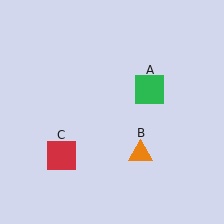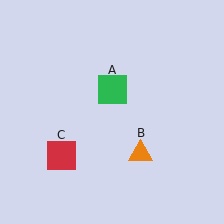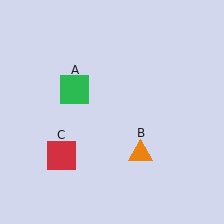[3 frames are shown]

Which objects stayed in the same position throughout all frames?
Orange triangle (object B) and red square (object C) remained stationary.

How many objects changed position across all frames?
1 object changed position: green square (object A).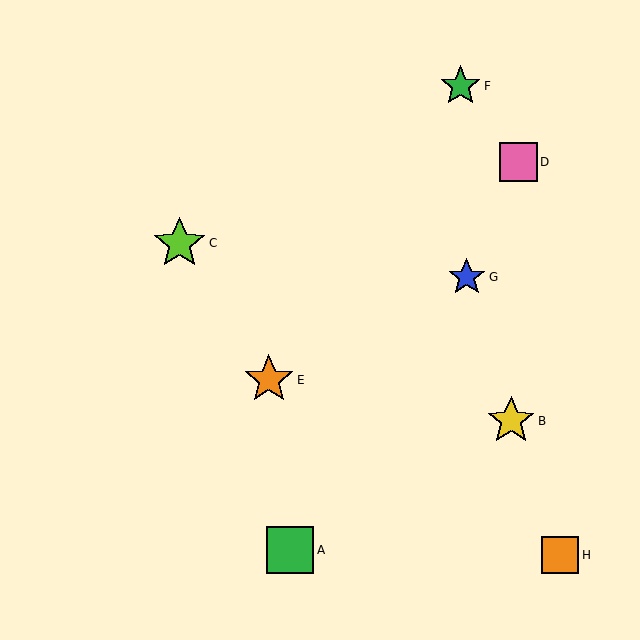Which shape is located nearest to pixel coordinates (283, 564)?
The green square (labeled A) at (290, 550) is nearest to that location.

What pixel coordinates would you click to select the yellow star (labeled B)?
Click at (511, 421) to select the yellow star B.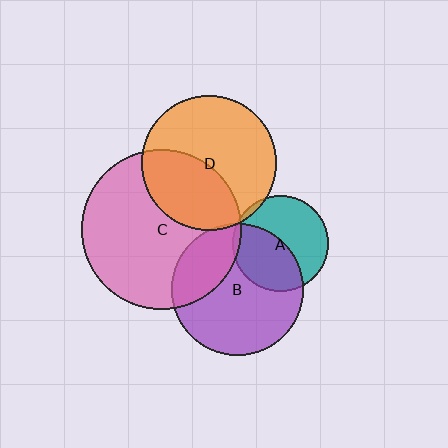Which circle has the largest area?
Circle C (pink).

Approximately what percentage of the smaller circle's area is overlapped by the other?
Approximately 5%.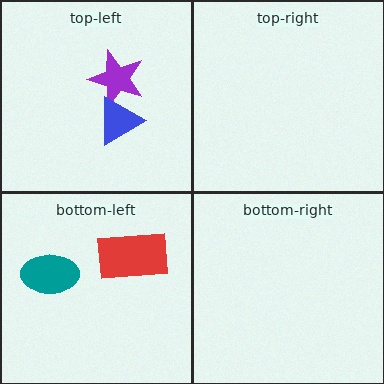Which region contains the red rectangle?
The bottom-left region.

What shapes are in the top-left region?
The purple star, the blue triangle.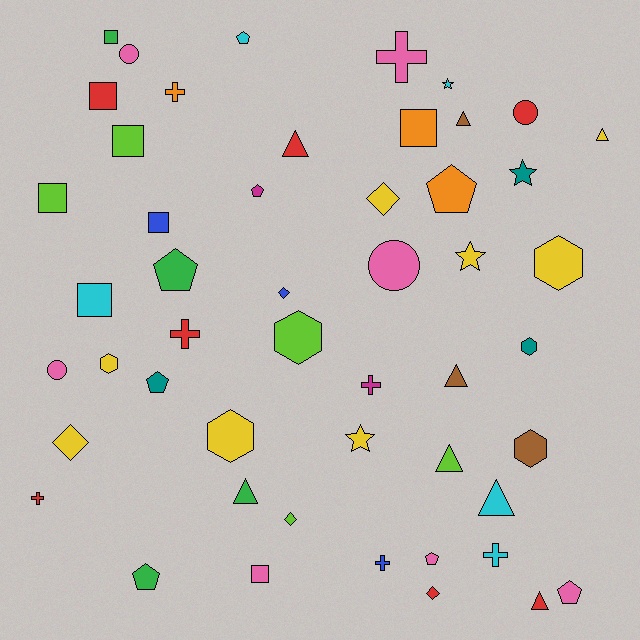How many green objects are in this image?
There are 4 green objects.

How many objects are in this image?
There are 50 objects.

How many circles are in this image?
There are 4 circles.